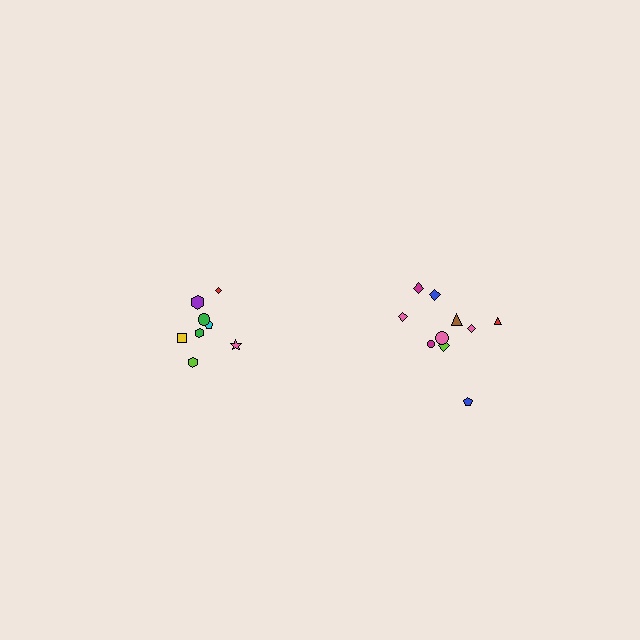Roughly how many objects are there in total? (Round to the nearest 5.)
Roughly 20 objects in total.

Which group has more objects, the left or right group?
The right group.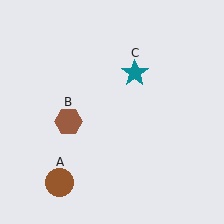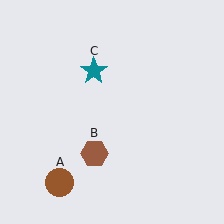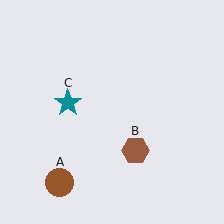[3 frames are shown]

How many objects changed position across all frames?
2 objects changed position: brown hexagon (object B), teal star (object C).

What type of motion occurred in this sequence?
The brown hexagon (object B), teal star (object C) rotated counterclockwise around the center of the scene.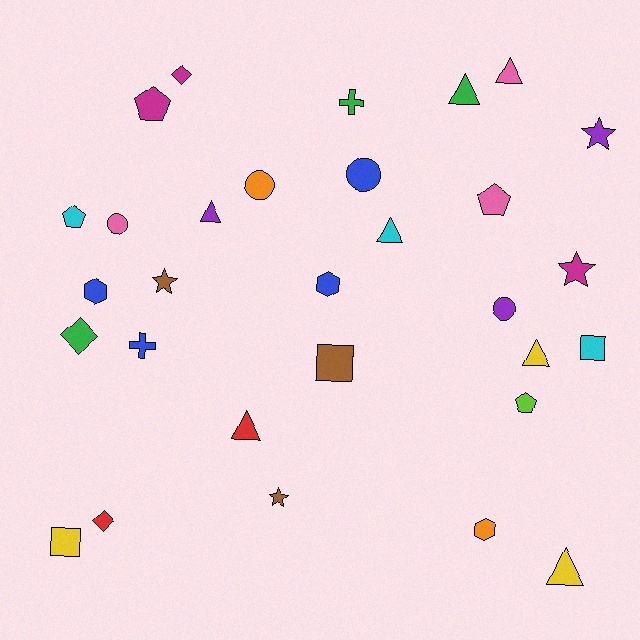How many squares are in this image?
There are 3 squares.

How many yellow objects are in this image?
There are 3 yellow objects.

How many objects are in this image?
There are 30 objects.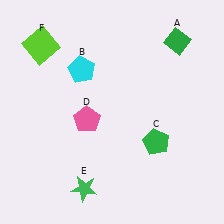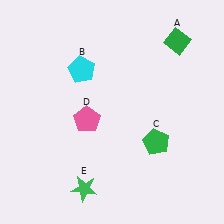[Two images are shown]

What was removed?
The lime square (F) was removed in Image 2.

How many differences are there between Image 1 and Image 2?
There is 1 difference between the two images.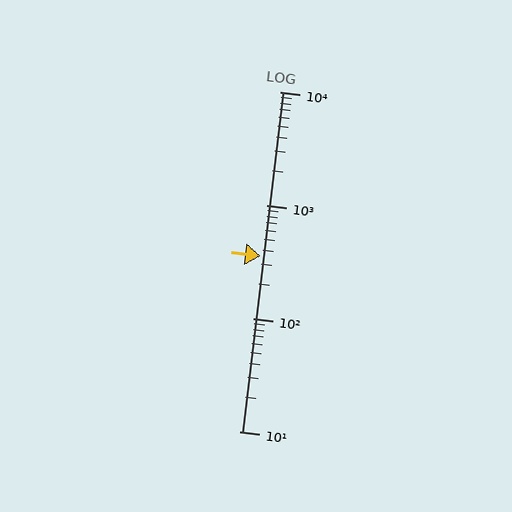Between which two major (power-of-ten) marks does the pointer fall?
The pointer is between 100 and 1000.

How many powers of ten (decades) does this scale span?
The scale spans 3 decades, from 10 to 10000.